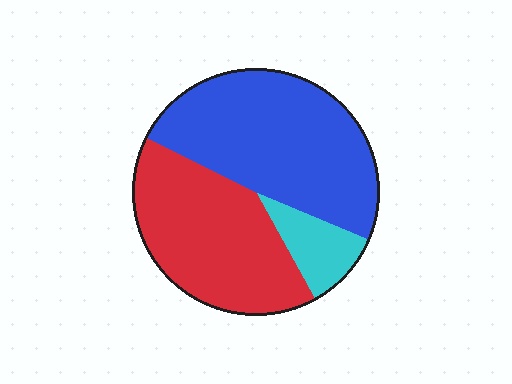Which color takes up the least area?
Cyan, at roughly 10%.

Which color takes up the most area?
Blue, at roughly 50%.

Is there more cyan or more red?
Red.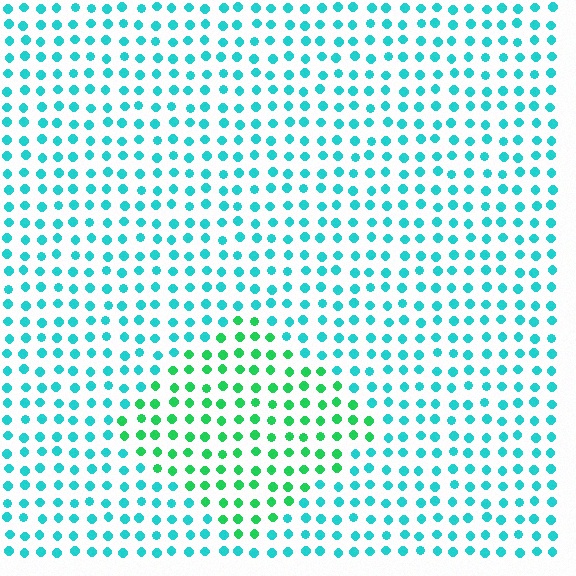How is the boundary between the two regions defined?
The boundary is defined purely by a slight shift in hue (about 40 degrees). Spacing, size, and orientation are identical on both sides.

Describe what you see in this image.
The image is filled with small cyan elements in a uniform arrangement. A diamond-shaped region is visible where the elements are tinted to a slightly different hue, forming a subtle color boundary.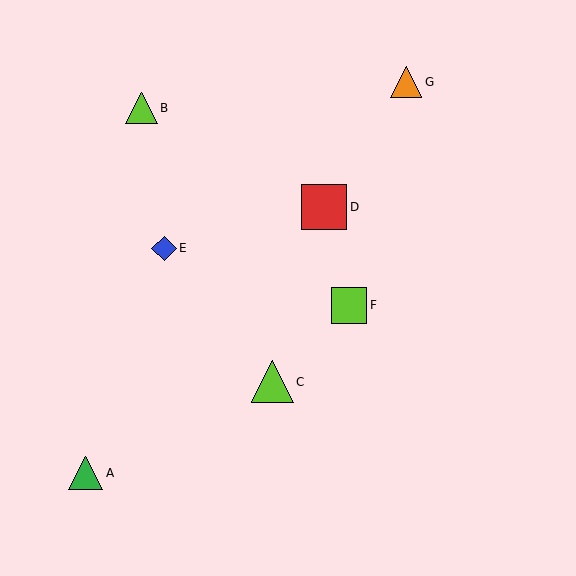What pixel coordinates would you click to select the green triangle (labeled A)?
Click at (86, 473) to select the green triangle A.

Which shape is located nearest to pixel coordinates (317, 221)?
The red square (labeled D) at (324, 207) is nearest to that location.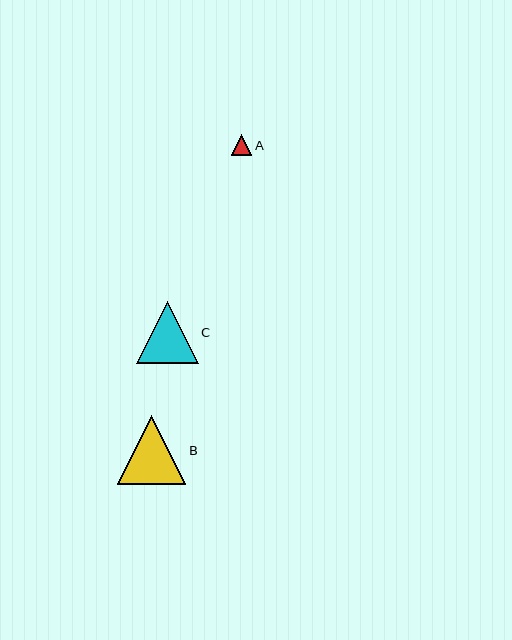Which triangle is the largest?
Triangle B is the largest with a size of approximately 68 pixels.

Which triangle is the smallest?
Triangle A is the smallest with a size of approximately 21 pixels.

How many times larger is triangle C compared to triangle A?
Triangle C is approximately 3.0 times the size of triangle A.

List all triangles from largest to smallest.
From largest to smallest: B, C, A.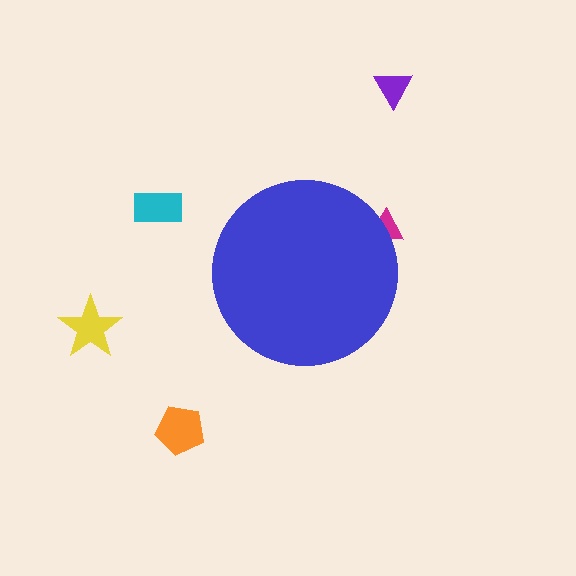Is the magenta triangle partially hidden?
Yes, the magenta triangle is partially hidden behind the blue circle.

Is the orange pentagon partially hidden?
No, the orange pentagon is fully visible.